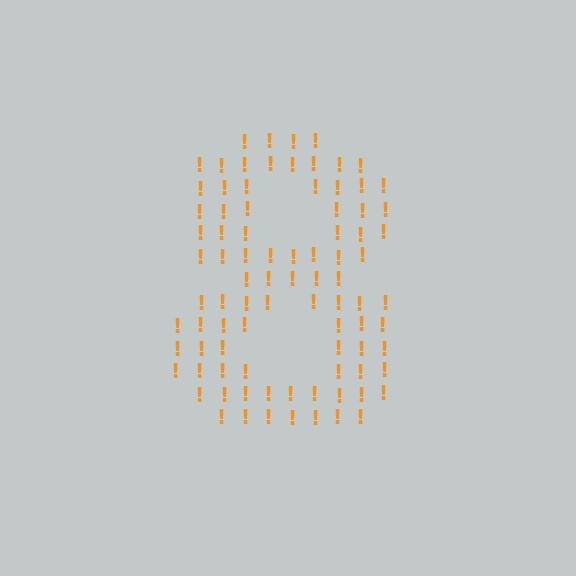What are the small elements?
The small elements are exclamation marks.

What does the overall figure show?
The overall figure shows the digit 8.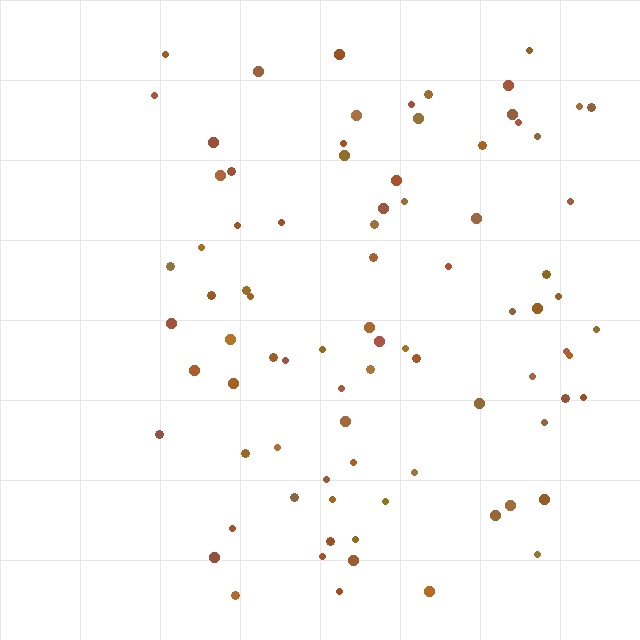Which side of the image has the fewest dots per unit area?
The left.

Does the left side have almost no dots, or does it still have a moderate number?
Still a moderate number, just noticeably fewer than the right.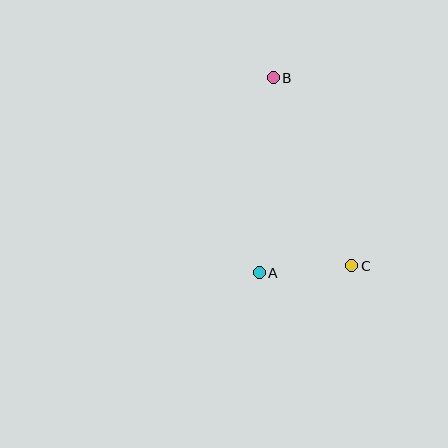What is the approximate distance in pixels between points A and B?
The distance between A and B is approximately 195 pixels.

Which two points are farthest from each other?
Points B and C are farthest from each other.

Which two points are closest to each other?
Points A and C are closest to each other.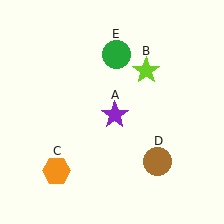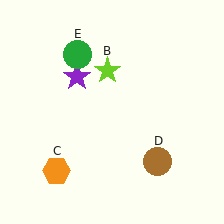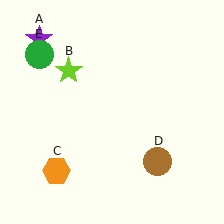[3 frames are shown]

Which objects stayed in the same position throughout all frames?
Orange hexagon (object C) and brown circle (object D) remained stationary.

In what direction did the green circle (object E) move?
The green circle (object E) moved left.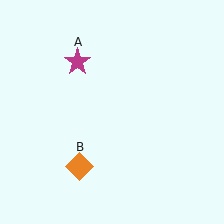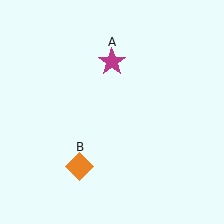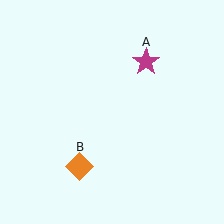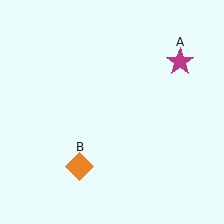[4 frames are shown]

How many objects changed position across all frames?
1 object changed position: magenta star (object A).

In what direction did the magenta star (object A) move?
The magenta star (object A) moved right.